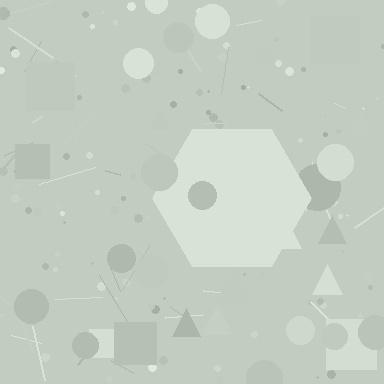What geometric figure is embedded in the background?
A hexagon is embedded in the background.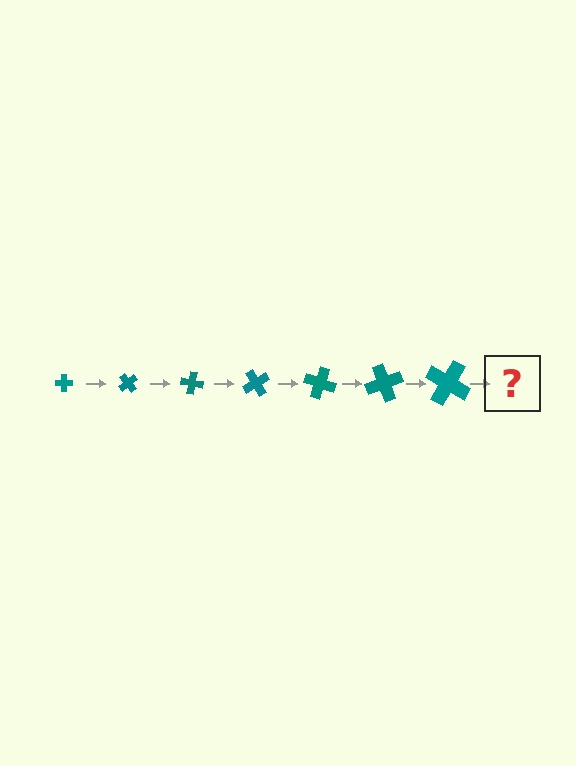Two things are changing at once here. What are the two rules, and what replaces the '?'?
The two rules are that the cross grows larger each step and it rotates 50 degrees each step. The '?' should be a cross, larger than the previous one and rotated 350 degrees from the start.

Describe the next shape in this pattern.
It should be a cross, larger than the previous one and rotated 350 degrees from the start.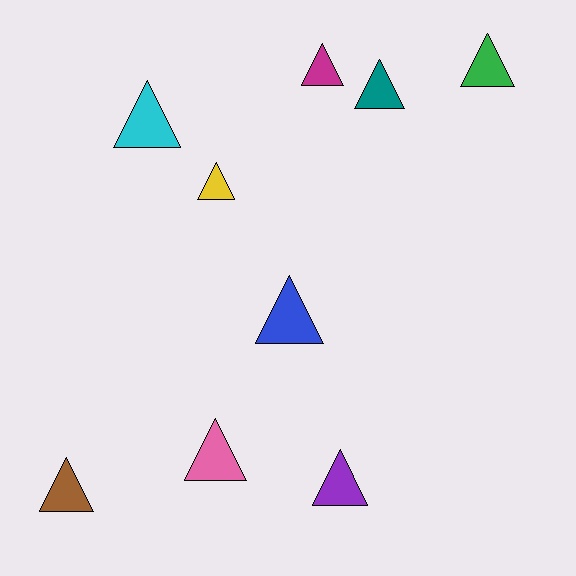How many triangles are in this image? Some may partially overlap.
There are 9 triangles.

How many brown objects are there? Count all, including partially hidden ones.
There is 1 brown object.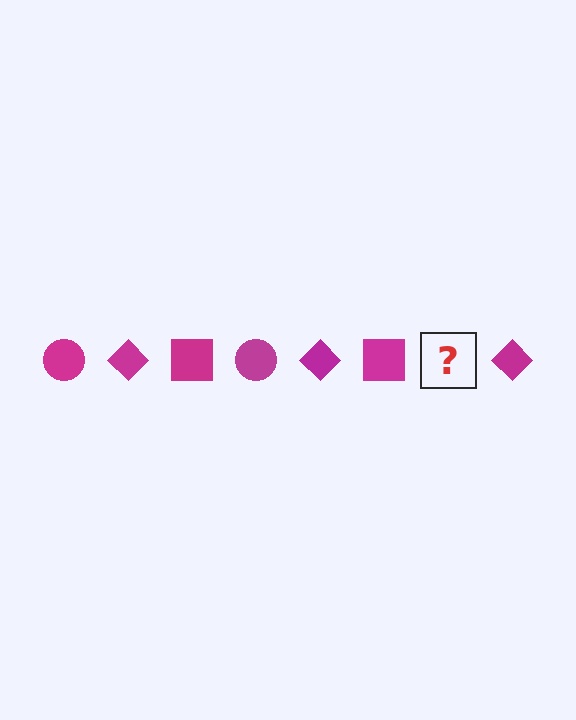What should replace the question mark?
The question mark should be replaced with a magenta circle.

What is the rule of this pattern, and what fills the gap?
The rule is that the pattern cycles through circle, diamond, square shapes in magenta. The gap should be filled with a magenta circle.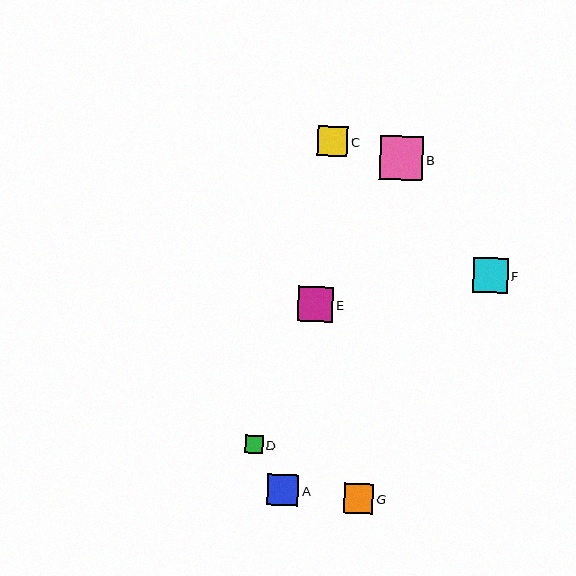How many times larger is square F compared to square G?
Square F is approximately 1.2 times the size of square G.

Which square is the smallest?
Square D is the smallest with a size of approximately 18 pixels.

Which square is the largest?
Square B is the largest with a size of approximately 43 pixels.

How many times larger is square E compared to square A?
Square E is approximately 1.1 times the size of square A.